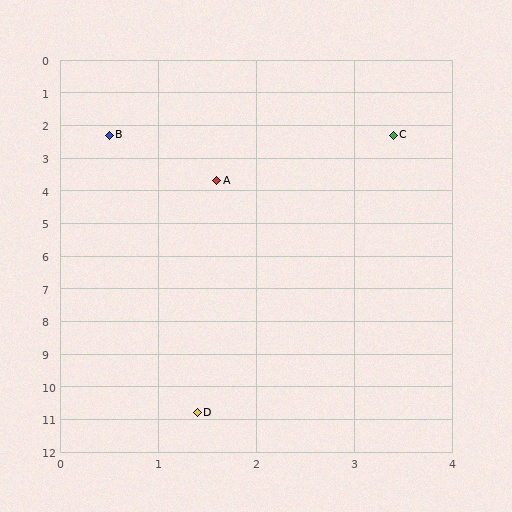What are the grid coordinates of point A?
Point A is at approximately (1.6, 3.7).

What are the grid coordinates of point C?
Point C is at approximately (3.4, 2.3).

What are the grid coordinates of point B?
Point B is at approximately (0.5, 2.3).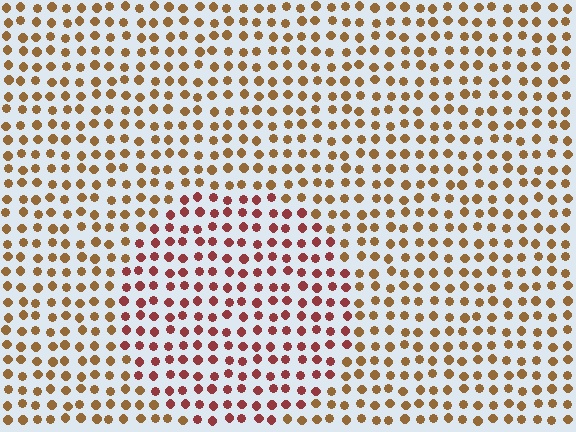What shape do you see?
I see a circle.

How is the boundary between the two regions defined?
The boundary is defined purely by a slight shift in hue (about 36 degrees). Spacing, size, and orientation are identical on both sides.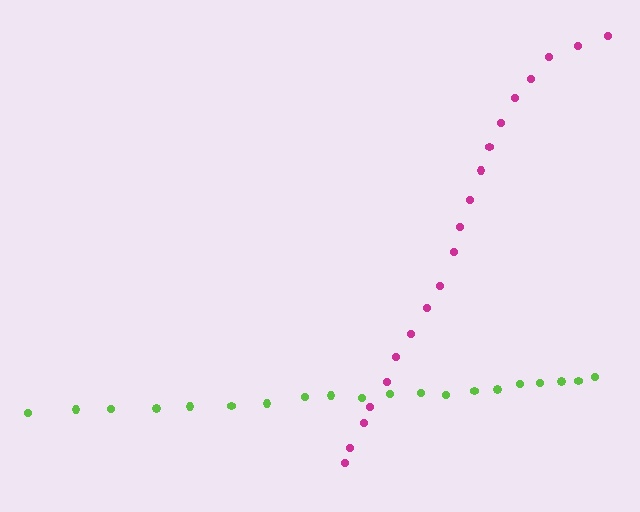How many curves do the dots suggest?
There are 2 distinct paths.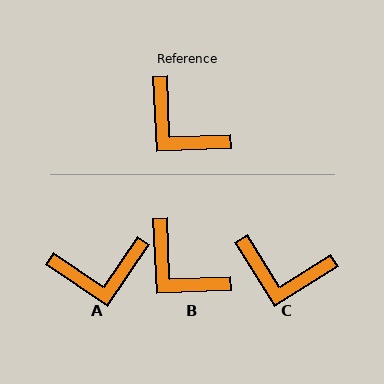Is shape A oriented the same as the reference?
No, it is off by about 53 degrees.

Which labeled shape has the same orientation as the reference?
B.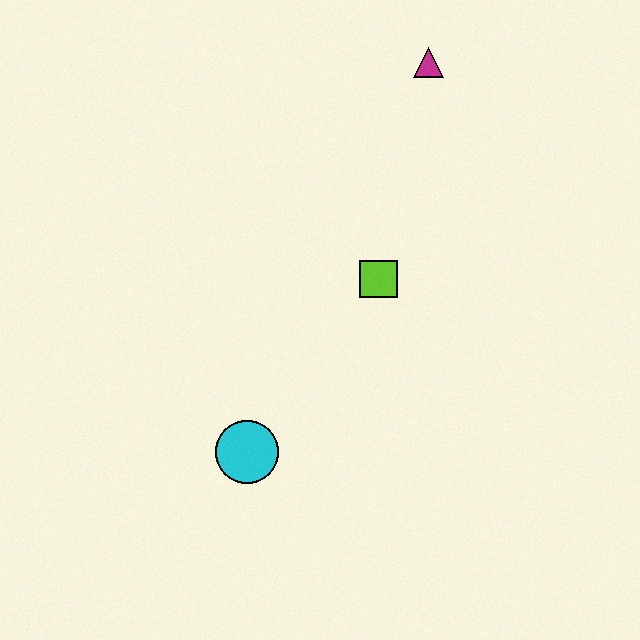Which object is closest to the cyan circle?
The lime square is closest to the cyan circle.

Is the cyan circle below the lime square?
Yes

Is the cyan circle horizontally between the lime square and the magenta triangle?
No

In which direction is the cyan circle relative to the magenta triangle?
The cyan circle is below the magenta triangle.